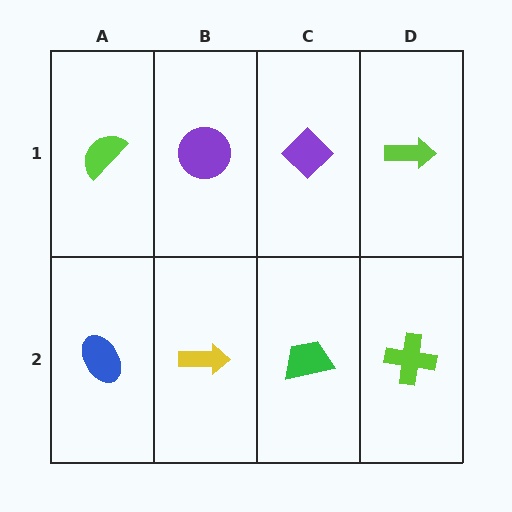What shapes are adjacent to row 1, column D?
A lime cross (row 2, column D), a purple diamond (row 1, column C).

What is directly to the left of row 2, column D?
A green trapezoid.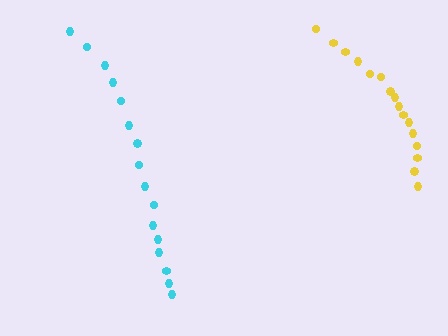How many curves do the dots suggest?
There are 2 distinct paths.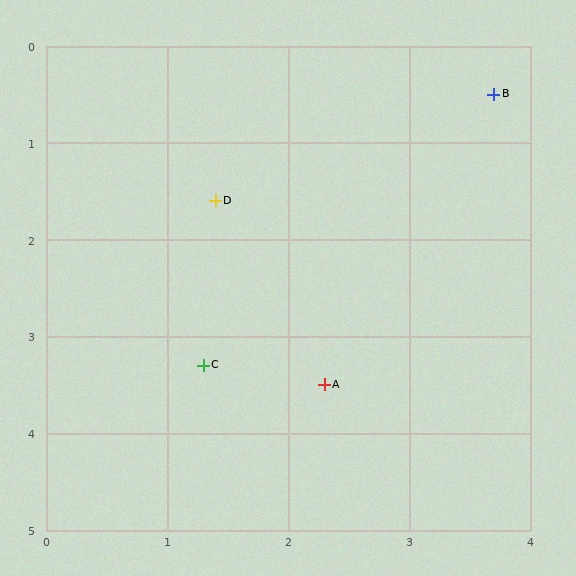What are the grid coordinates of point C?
Point C is at approximately (1.3, 3.3).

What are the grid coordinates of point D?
Point D is at approximately (1.4, 1.6).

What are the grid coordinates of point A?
Point A is at approximately (2.3, 3.5).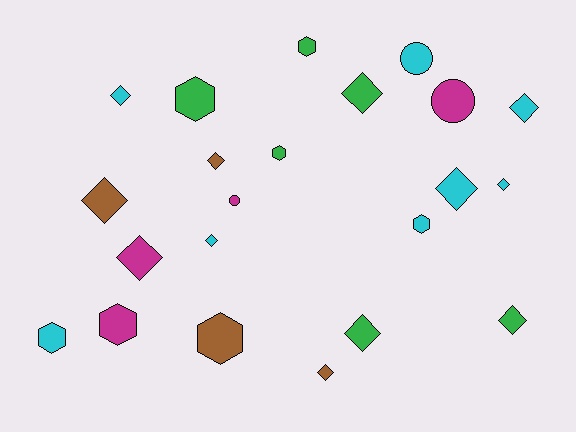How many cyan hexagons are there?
There are 2 cyan hexagons.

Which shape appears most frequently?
Diamond, with 12 objects.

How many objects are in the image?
There are 22 objects.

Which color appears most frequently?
Cyan, with 8 objects.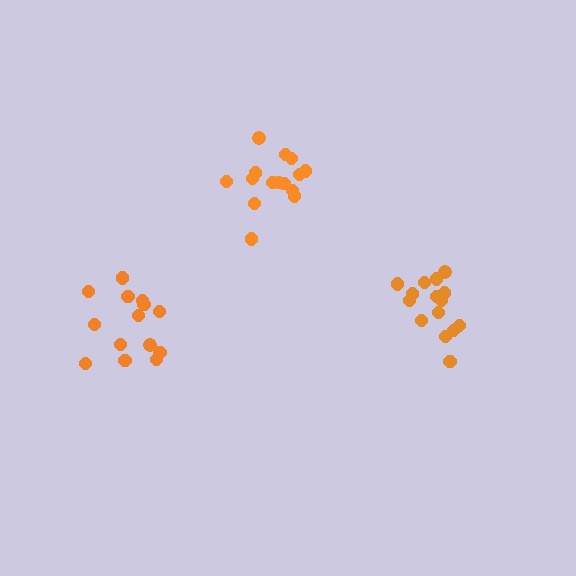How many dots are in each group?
Group 1: 14 dots, Group 2: 15 dots, Group 3: 15 dots (44 total).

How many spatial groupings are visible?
There are 3 spatial groupings.